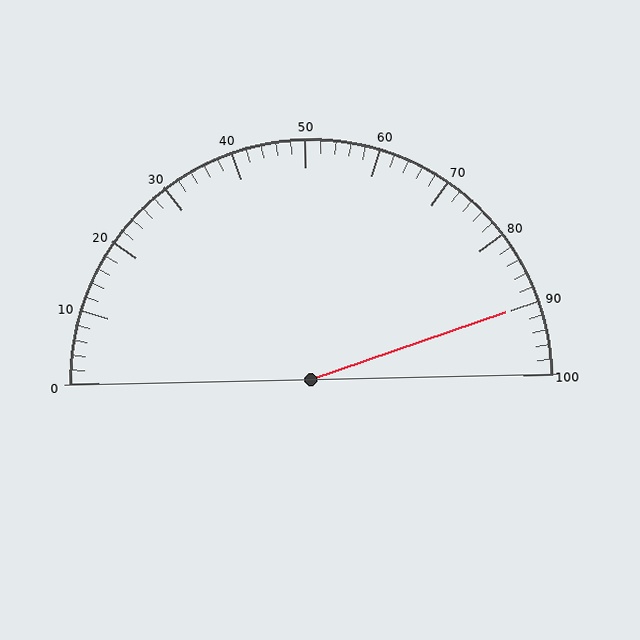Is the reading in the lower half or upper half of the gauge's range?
The reading is in the upper half of the range (0 to 100).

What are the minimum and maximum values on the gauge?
The gauge ranges from 0 to 100.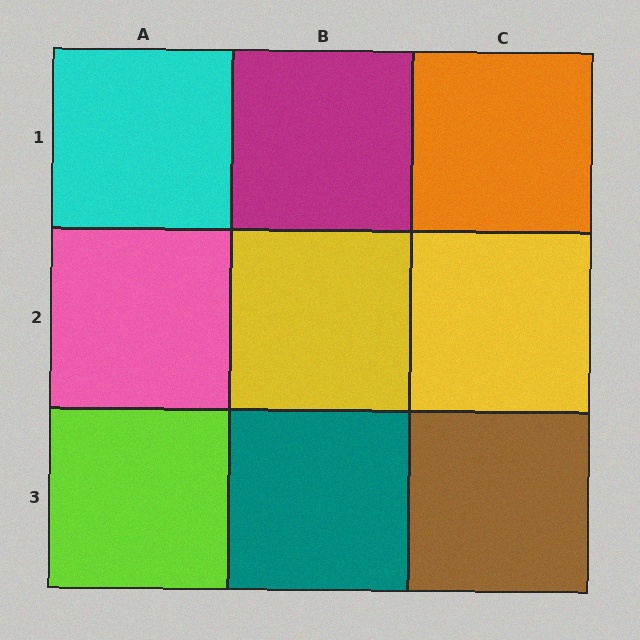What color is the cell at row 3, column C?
Brown.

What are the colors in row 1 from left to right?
Cyan, magenta, orange.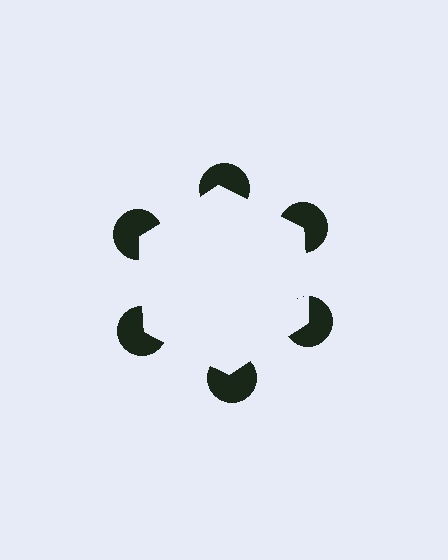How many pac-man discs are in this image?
There are 6 — one at each vertex of the illusory hexagon.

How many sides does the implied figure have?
6 sides.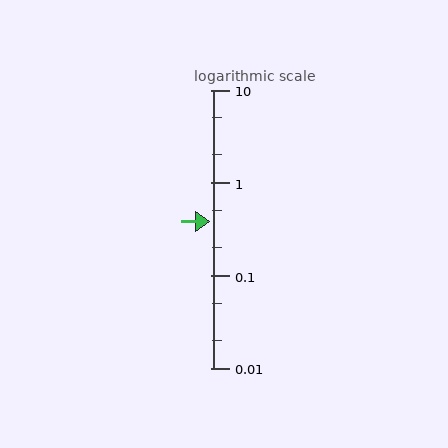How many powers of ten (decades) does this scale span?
The scale spans 3 decades, from 0.01 to 10.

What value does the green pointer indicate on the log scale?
The pointer indicates approximately 0.38.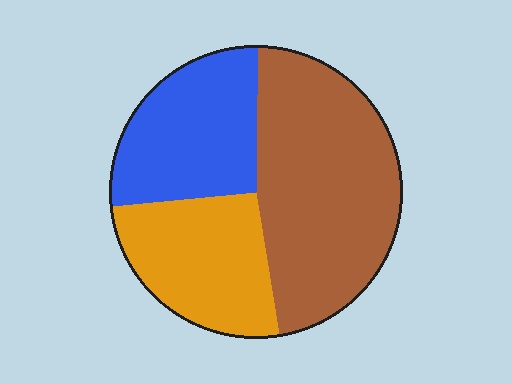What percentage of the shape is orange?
Orange takes up about one quarter (1/4) of the shape.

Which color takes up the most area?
Brown, at roughly 45%.